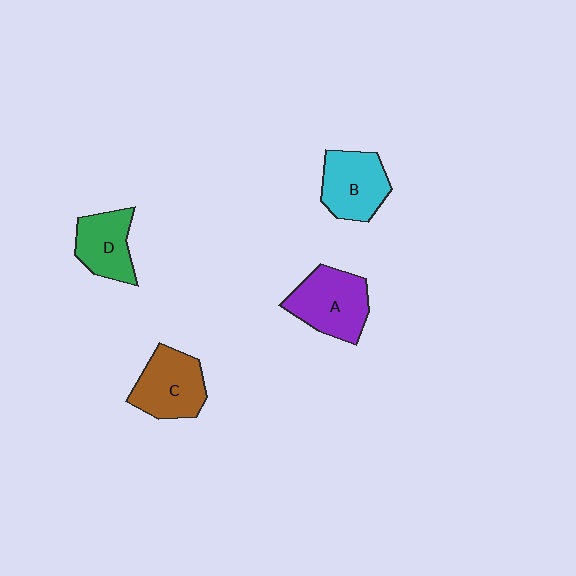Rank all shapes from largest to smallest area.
From largest to smallest: A (purple), C (brown), B (cyan), D (green).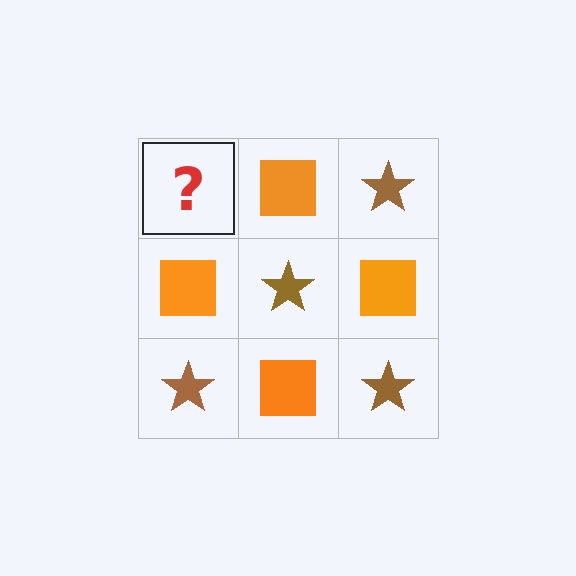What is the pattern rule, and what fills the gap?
The rule is that it alternates brown star and orange square in a checkerboard pattern. The gap should be filled with a brown star.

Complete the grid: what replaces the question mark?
The question mark should be replaced with a brown star.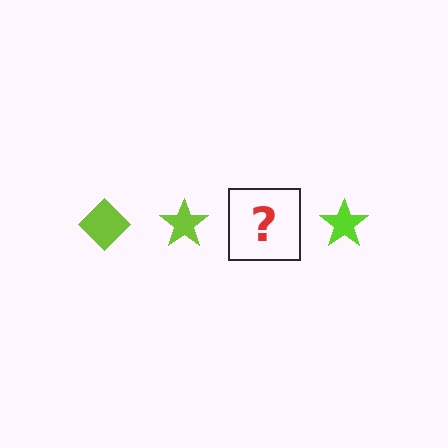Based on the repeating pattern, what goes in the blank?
The blank should be a lime diamond.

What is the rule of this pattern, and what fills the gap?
The rule is that the pattern cycles through diamond, star shapes in lime. The gap should be filled with a lime diamond.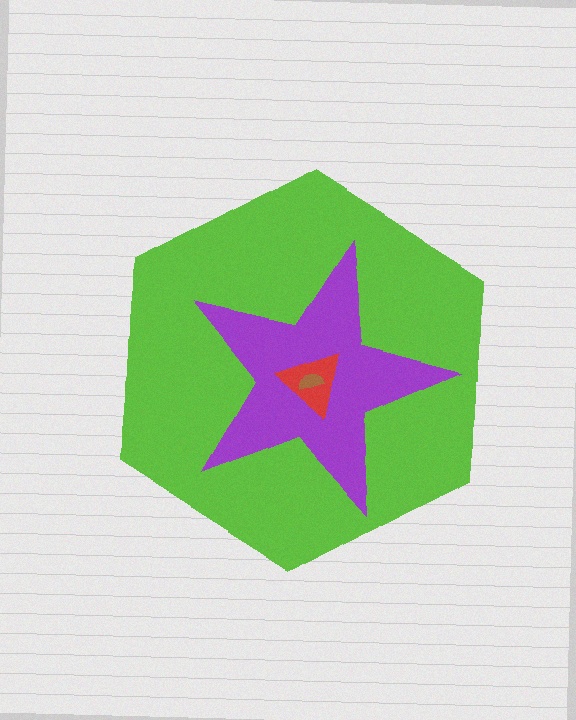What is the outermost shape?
The lime hexagon.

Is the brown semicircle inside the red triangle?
Yes.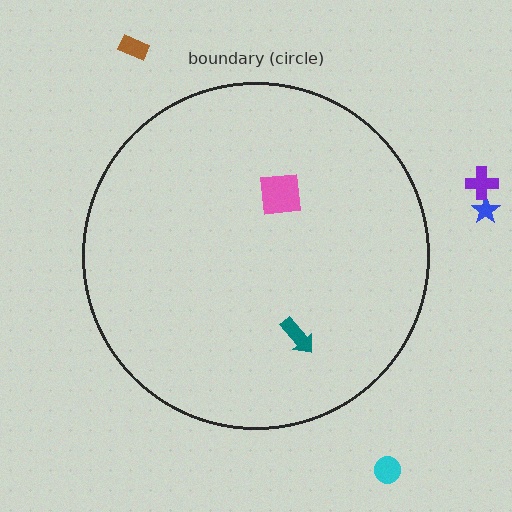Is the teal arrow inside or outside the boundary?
Inside.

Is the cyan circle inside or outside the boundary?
Outside.